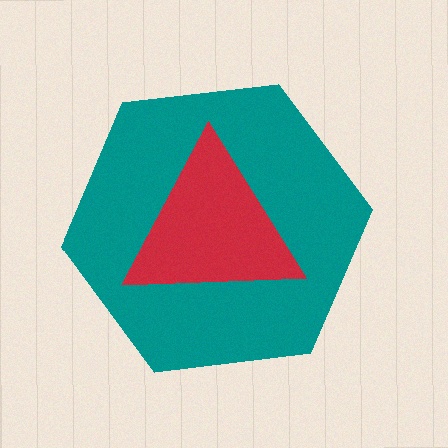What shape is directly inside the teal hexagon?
The red triangle.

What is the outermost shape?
The teal hexagon.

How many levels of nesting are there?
2.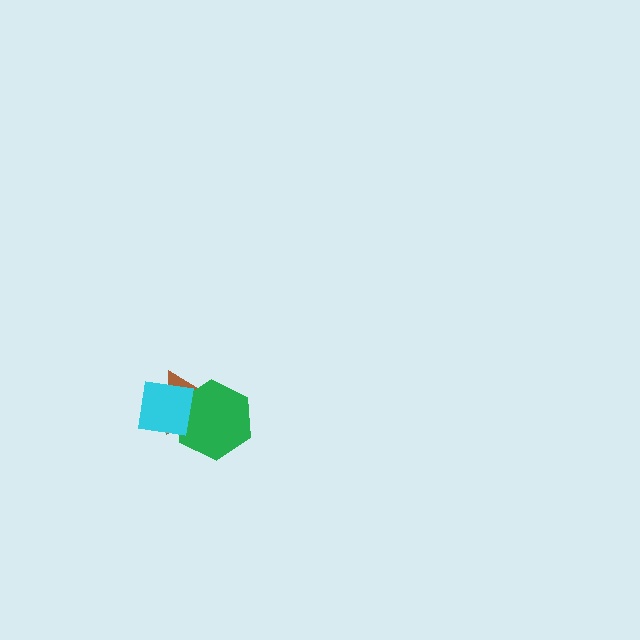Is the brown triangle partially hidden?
Yes, it is partially covered by another shape.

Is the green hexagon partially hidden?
Yes, it is partially covered by another shape.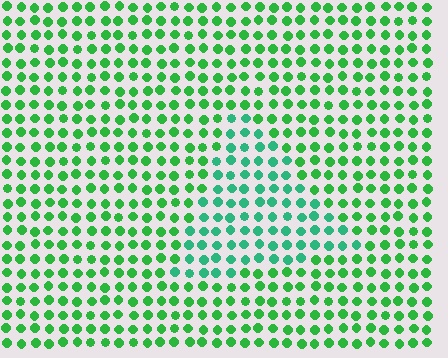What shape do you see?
I see a triangle.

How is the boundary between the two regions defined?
The boundary is defined purely by a slight shift in hue (about 29 degrees). Spacing, size, and orientation are identical on both sides.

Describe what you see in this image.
The image is filled with small green elements in a uniform arrangement. A triangle-shaped region is visible where the elements are tinted to a slightly different hue, forming a subtle color boundary.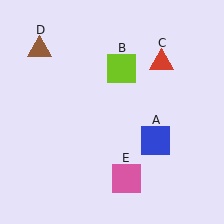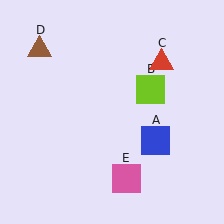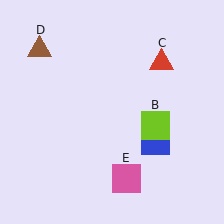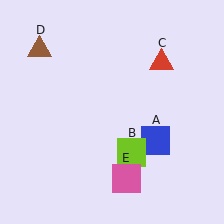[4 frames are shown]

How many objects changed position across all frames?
1 object changed position: lime square (object B).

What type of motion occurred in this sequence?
The lime square (object B) rotated clockwise around the center of the scene.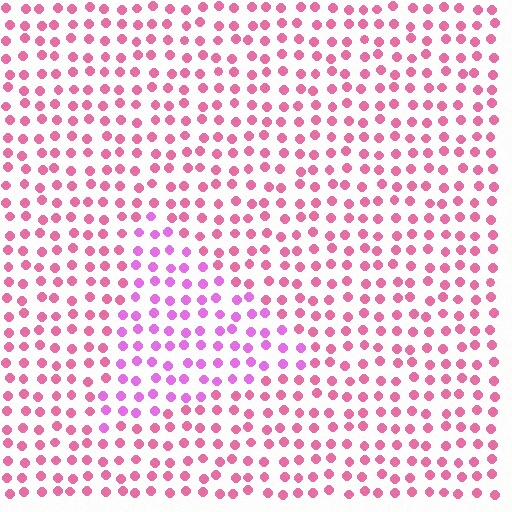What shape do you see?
I see a triangle.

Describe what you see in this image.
The image is filled with small pink elements in a uniform arrangement. A triangle-shaped region is visible where the elements are tinted to a slightly different hue, forming a subtle color boundary.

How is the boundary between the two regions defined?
The boundary is defined purely by a slight shift in hue (about 34 degrees). Spacing, size, and orientation are identical on both sides.